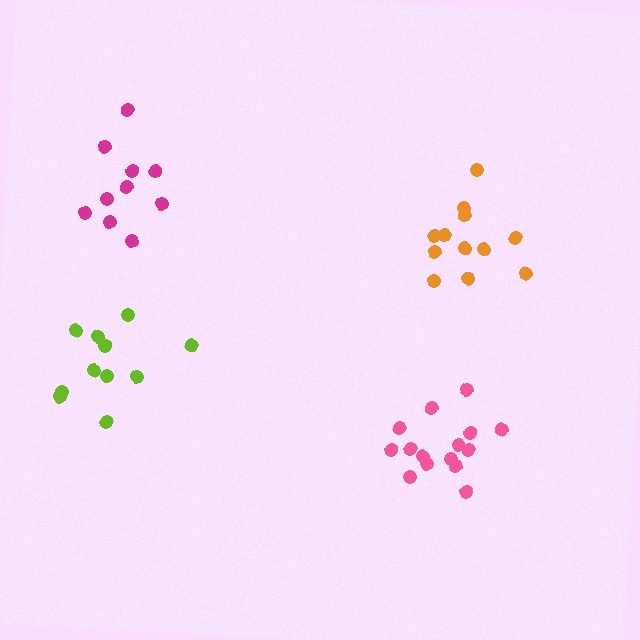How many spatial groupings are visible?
There are 4 spatial groupings.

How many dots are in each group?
Group 1: 11 dots, Group 2: 15 dots, Group 3: 10 dots, Group 4: 12 dots (48 total).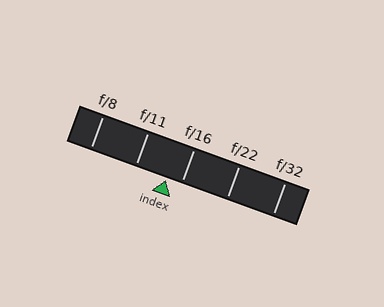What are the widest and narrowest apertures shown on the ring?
The widest aperture shown is f/8 and the narrowest is f/32.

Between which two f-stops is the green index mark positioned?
The index mark is between f/11 and f/16.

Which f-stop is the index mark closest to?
The index mark is closest to f/16.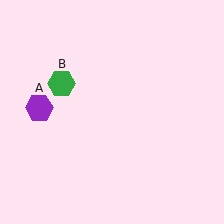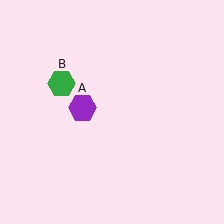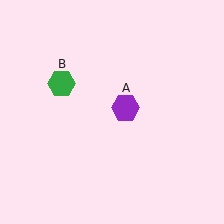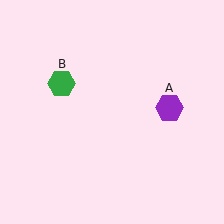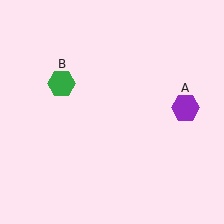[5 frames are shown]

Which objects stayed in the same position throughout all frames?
Green hexagon (object B) remained stationary.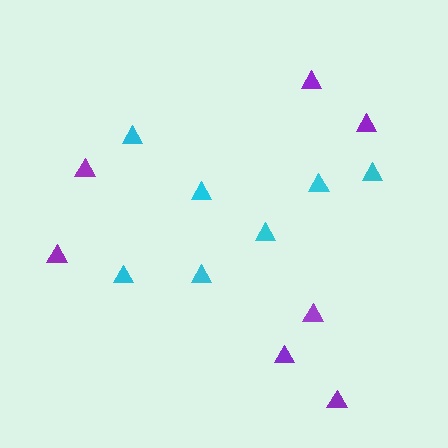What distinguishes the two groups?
There are 2 groups: one group of cyan triangles (7) and one group of purple triangles (7).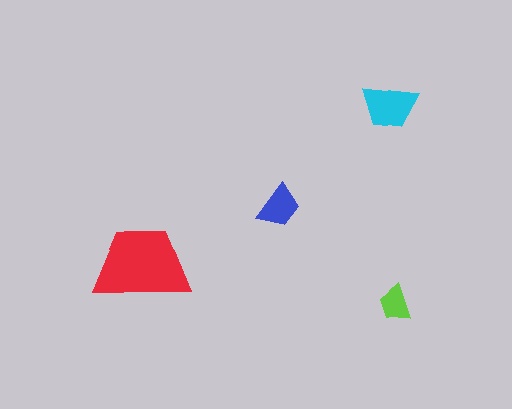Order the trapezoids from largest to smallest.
the red one, the cyan one, the blue one, the lime one.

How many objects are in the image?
There are 4 objects in the image.